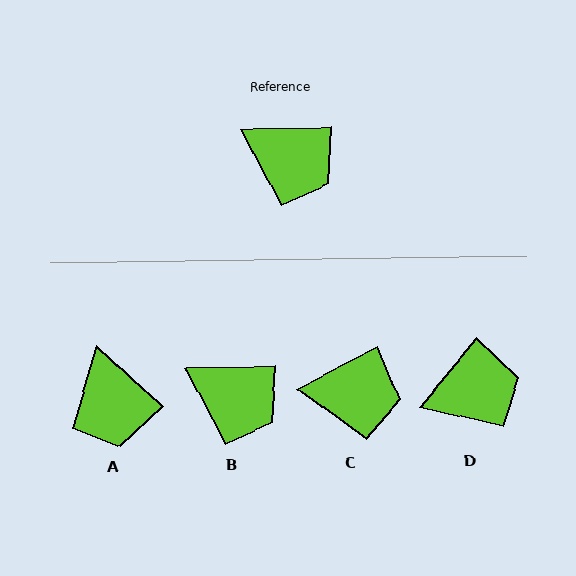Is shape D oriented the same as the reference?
No, it is off by about 49 degrees.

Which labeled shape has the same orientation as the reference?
B.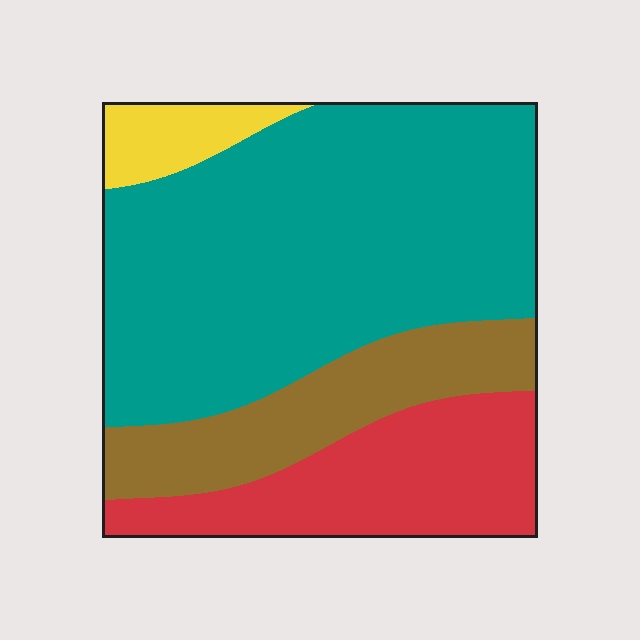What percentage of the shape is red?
Red takes up about one fifth (1/5) of the shape.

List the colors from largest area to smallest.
From largest to smallest: teal, red, brown, yellow.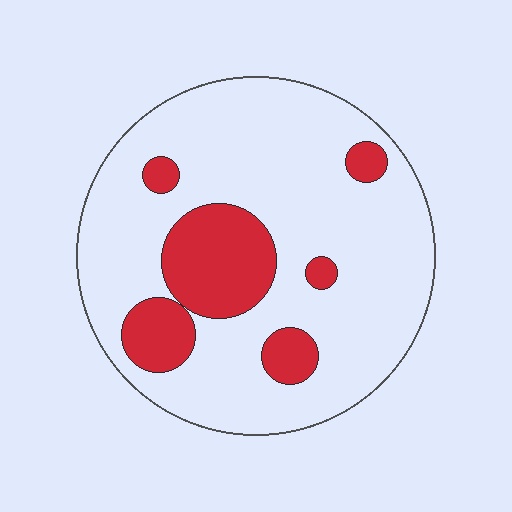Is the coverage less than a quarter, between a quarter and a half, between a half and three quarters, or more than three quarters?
Less than a quarter.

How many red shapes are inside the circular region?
6.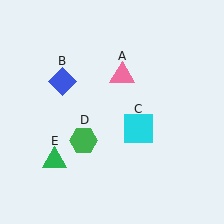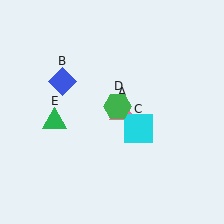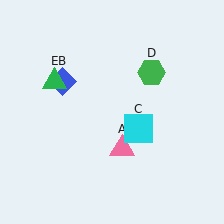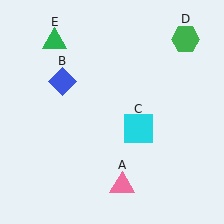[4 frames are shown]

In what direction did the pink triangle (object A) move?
The pink triangle (object A) moved down.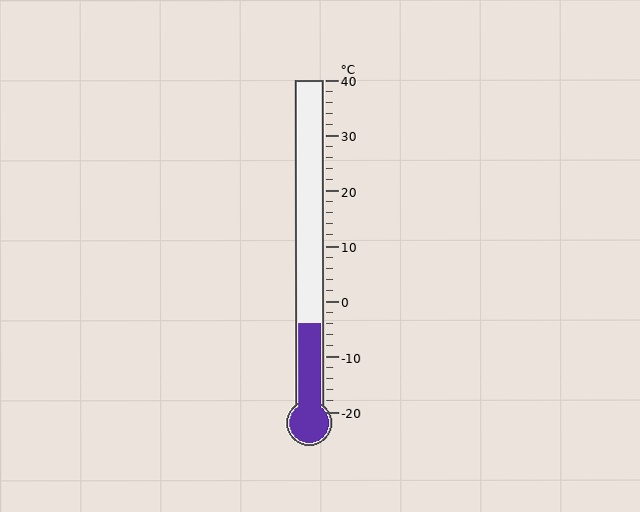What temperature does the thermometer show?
The thermometer shows approximately -4°C.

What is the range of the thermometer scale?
The thermometer scale ranges from -20°C to 40°C.